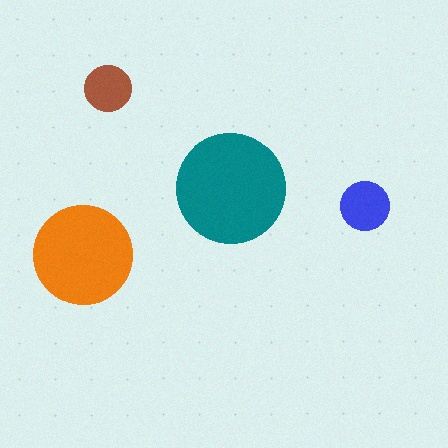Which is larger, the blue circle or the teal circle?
The teal one.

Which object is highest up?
The brown circle is topmost.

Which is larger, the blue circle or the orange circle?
The orange one.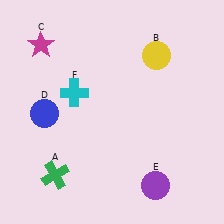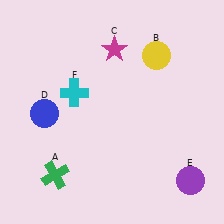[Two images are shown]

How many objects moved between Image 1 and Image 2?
2 objects moved between the two images.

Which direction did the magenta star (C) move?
The magenta star (C) moved right.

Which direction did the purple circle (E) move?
The purple circle (E) moved right.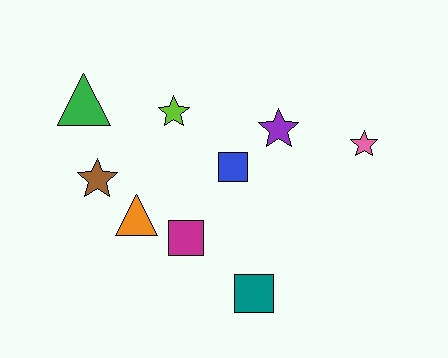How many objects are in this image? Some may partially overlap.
There are 9 objects.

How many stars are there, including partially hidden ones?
There are 4 stars.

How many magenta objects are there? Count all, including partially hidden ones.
There is 1 magenta object.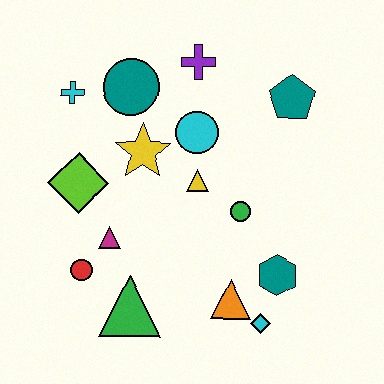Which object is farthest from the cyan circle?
The cyan diamond is farthest from the cyan circle.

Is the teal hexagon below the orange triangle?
No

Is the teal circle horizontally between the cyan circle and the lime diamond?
Yes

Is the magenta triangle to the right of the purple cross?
No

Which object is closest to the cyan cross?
The teal circle is closest to the cyan cross.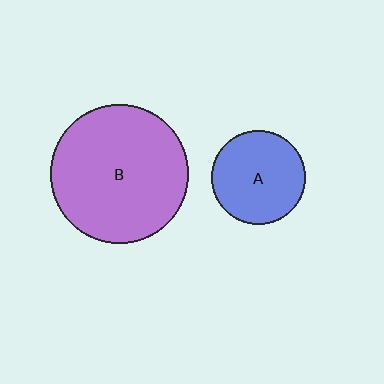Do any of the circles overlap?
No, none of the circles overlap.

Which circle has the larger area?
Circle B (purple).